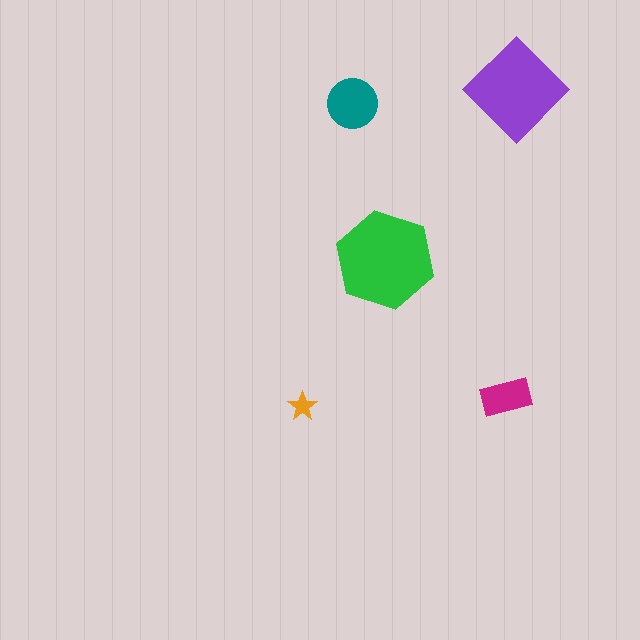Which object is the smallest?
The orange star.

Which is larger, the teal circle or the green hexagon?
The green hexagon.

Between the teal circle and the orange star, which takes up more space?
The teal circle.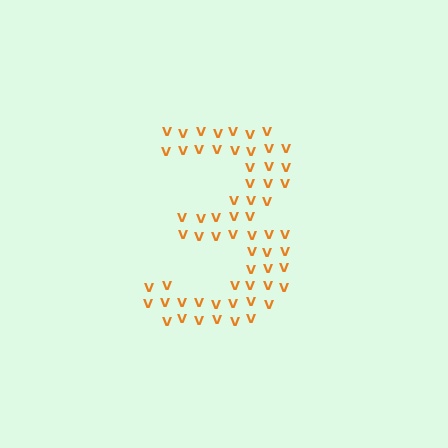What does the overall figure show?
The overall figure shows the digit 3.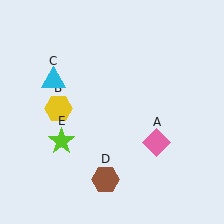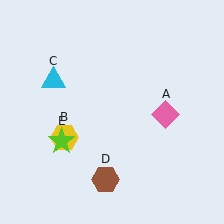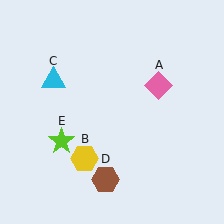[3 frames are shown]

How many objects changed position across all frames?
2 objects changed position: pink diamond (object A), yellow hexagon (object B).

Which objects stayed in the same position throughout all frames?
Cyan triangle (object C) and brown hexagon (object D) and lime star (object E) remained stationary.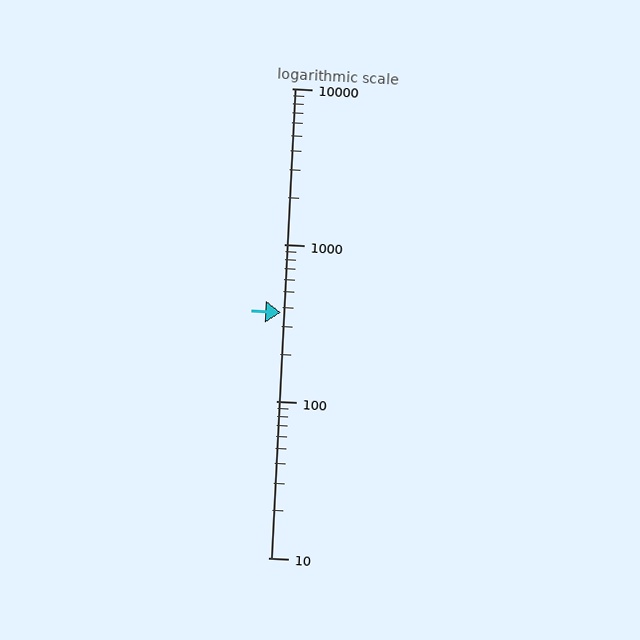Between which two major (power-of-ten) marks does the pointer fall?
The pointer is between 100 and 1000.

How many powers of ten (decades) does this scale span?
The scale spans 3 decades, from 10 to 10000.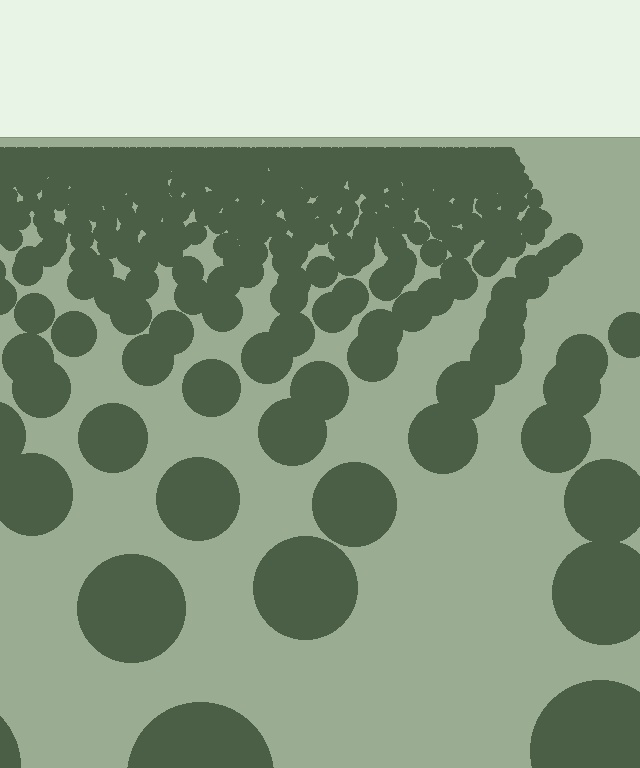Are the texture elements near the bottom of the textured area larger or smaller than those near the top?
Larger. Near the bottom, elements are closer to the viewer and appear at a bigger on-screen size.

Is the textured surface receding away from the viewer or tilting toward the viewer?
The surface is receding away from the viewer. Texture elements get smaller and denser toward the top.